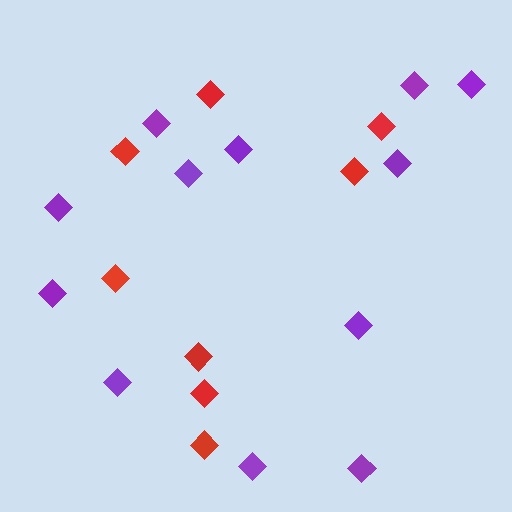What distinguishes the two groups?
There are 2 groups: one group of red diamonds (8) and one group of purple diamonds (12).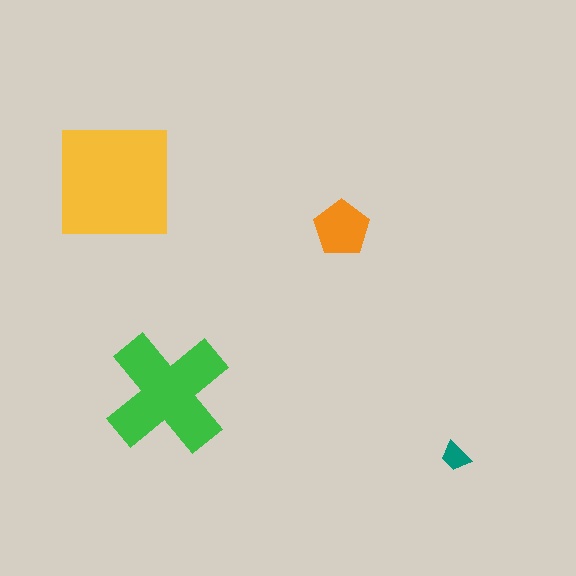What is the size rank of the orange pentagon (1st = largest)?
3rd.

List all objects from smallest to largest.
The teal trapezoid, the orange pentagon, the green cross, the yellow square.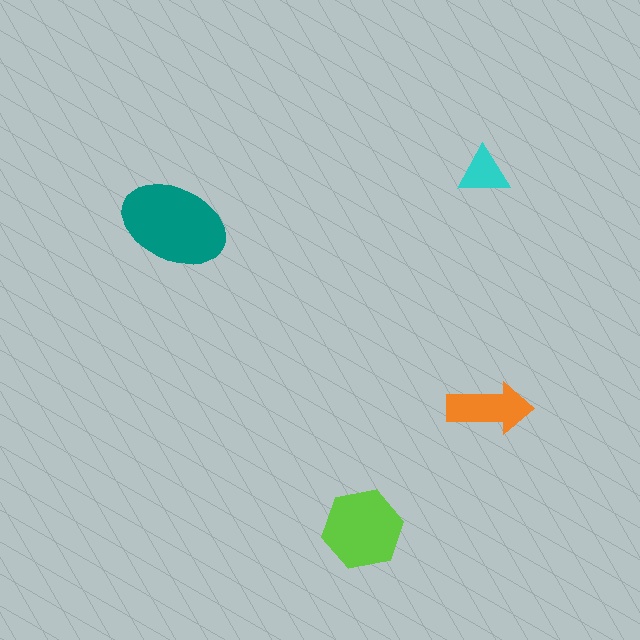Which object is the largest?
The teal ellipse.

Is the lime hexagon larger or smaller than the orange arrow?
Larger.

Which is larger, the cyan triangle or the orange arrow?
The orange arrow.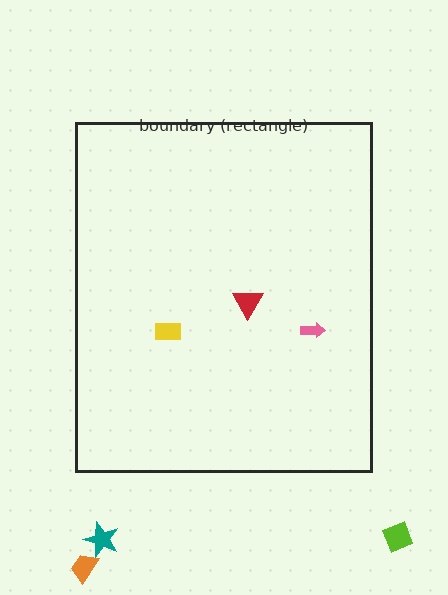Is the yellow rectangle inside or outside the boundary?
Inside.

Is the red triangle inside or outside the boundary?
Inside.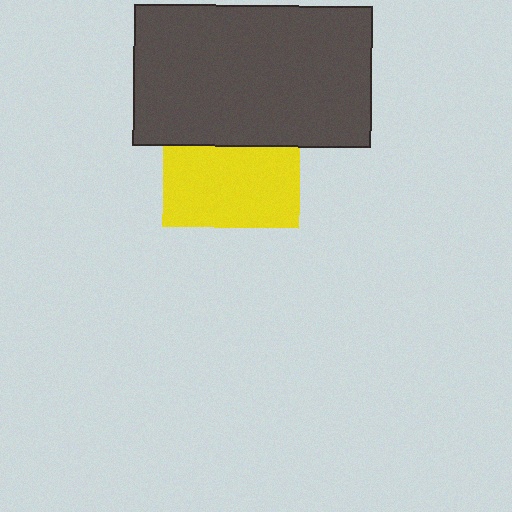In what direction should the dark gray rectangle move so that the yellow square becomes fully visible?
The dark gray rectangle should move up. That is the shortest direction to clear the overlap and leave the yellow square fully visible.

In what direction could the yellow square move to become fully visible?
The yellow square could move down. That would shift it out from behind the dark gray rectangle entirely.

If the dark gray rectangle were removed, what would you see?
You would see the complete yellow square.